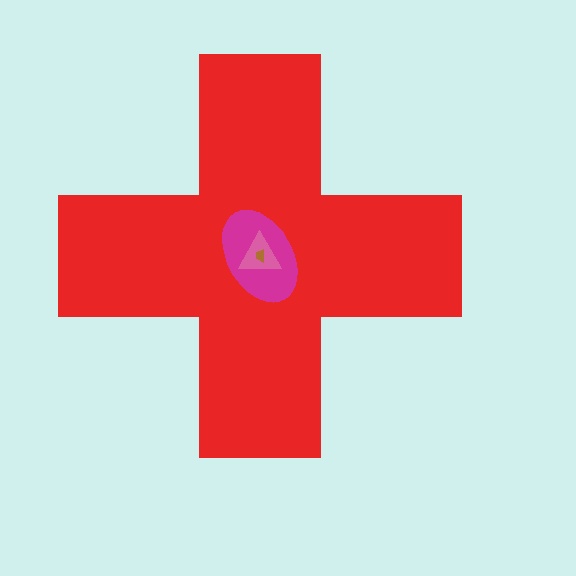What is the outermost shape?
The red cross.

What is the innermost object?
The brown trapezoid.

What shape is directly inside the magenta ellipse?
The pink triangle.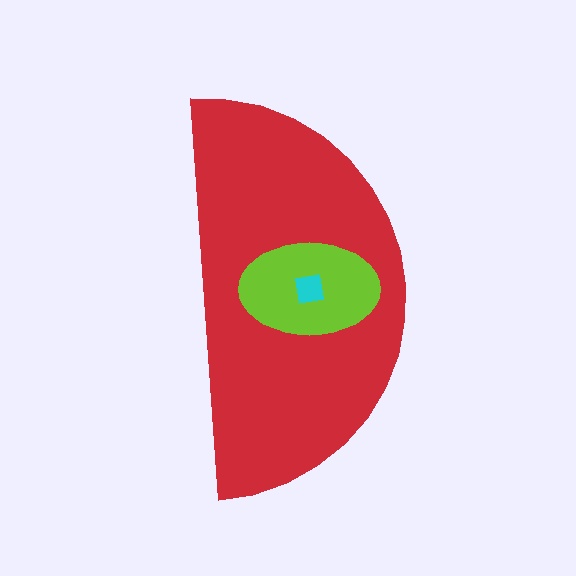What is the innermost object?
The cyan square.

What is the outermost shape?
The red semicircle.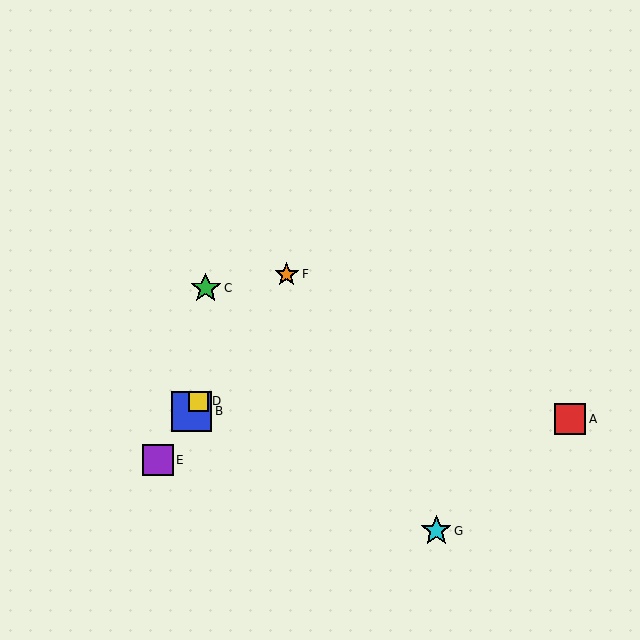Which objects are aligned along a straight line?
Objects B, D, E, F are aligned along a straight line.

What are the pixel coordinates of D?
Object D is at (199, 401).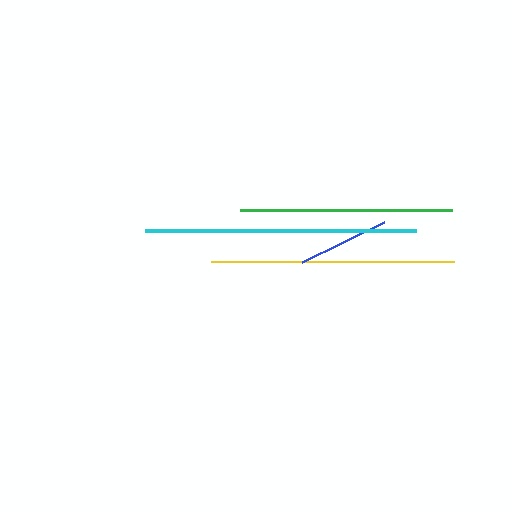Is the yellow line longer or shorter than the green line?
The yellow line is longer than the green line.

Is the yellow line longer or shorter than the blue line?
The yellow line is longer than the blue line.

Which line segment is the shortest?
The blue line is the shortest at approximately 91 pixels.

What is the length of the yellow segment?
The yellow segment is approximately 243 pixels long.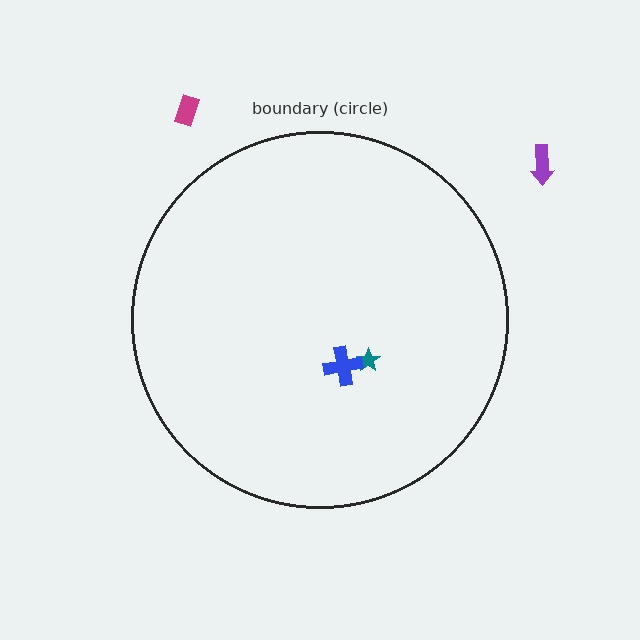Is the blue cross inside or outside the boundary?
Inside.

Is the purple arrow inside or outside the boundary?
Outside.